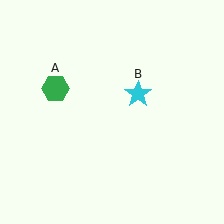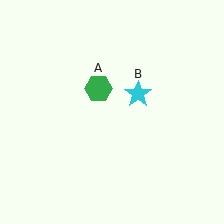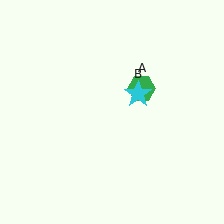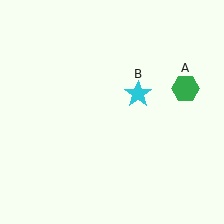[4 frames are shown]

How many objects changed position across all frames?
1 object changed position: green hexagon (object A).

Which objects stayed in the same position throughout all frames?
Cyan star (object B) remained stationary.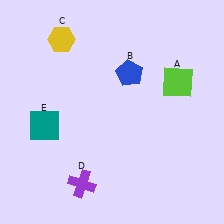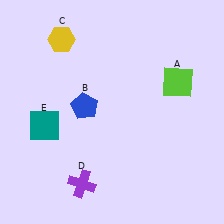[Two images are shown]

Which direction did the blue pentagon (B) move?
The blue pentagon (B) moved left.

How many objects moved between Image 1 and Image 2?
1 object moved between the two images.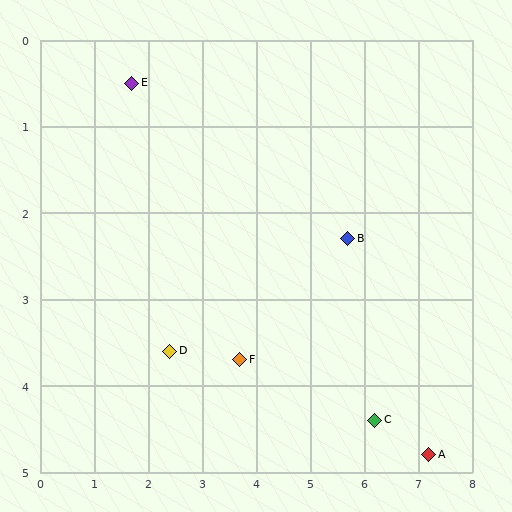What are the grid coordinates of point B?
Point B is at approximately (5.7, 2.3).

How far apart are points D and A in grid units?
Points D and A are about 4.9 grid units apart.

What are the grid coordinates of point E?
Point E is at approximately (1.7, 0.5).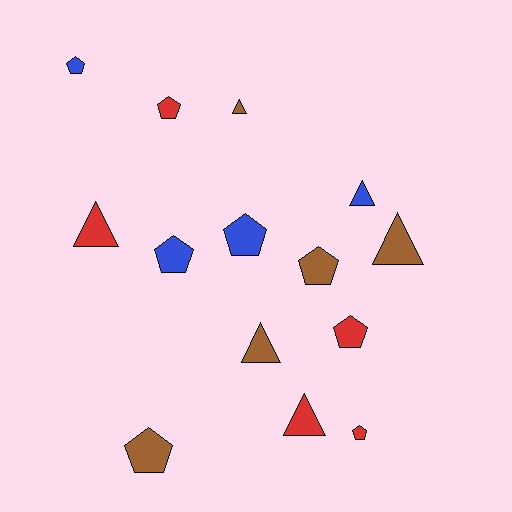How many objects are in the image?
There are 14 objects.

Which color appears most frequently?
Red, with 5 objects.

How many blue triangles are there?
There is 1 blue triangle.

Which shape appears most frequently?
Pentagon, with 8 objects.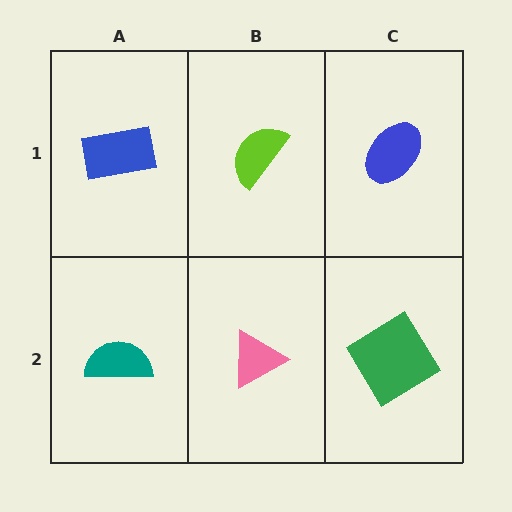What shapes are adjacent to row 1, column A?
A teal semicircle (row 2, column A), a lime semicircle (row 1, column B).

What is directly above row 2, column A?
A blue rectangle.